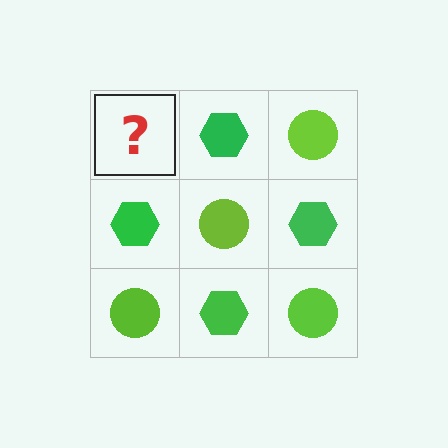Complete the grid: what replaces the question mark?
The question mark should be replaced with a lime circle.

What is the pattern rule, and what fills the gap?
The rule is that it alternates lime circle and green hexagon in a checkerboard pattern. The gap should be filled with a lime circle.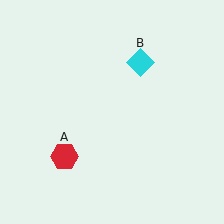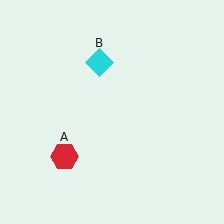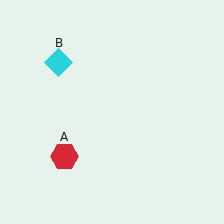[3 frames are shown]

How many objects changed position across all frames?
1 object changed position: cyan diamond (object B).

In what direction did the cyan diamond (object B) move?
The cyan diamond (object B) moved left.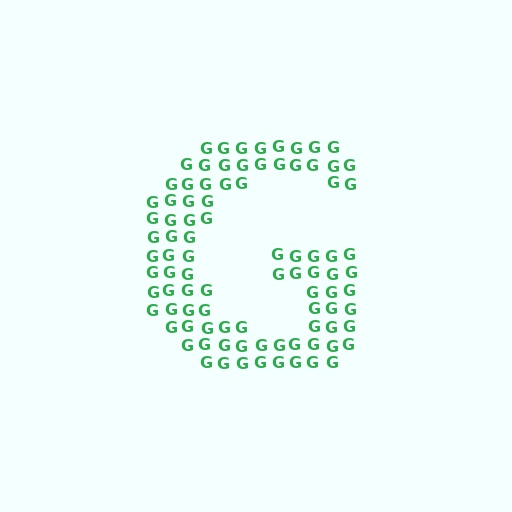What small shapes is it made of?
It is made of small letter G's.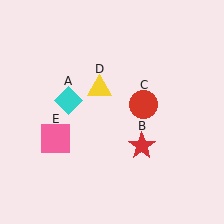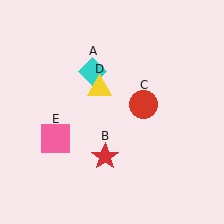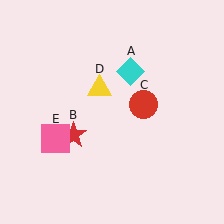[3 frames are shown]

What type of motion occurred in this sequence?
The cyan diamond (object A), red star (object B) rotated clockwise around the center of the scene.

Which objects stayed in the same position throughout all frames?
Red circle (object C) and yellow triangle (object D) and pink square (object E) remained stationary.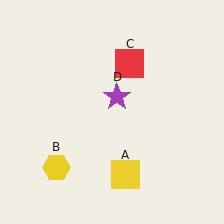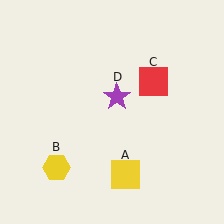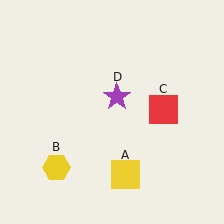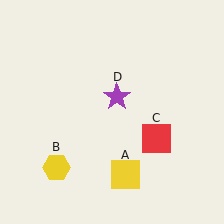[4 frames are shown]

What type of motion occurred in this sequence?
The red square (object C) rotated clockwise around the center of the scene.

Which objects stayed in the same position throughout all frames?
Yellow square (object A) and yellow hexagon (object B) and purple star (object D) remained stationary.